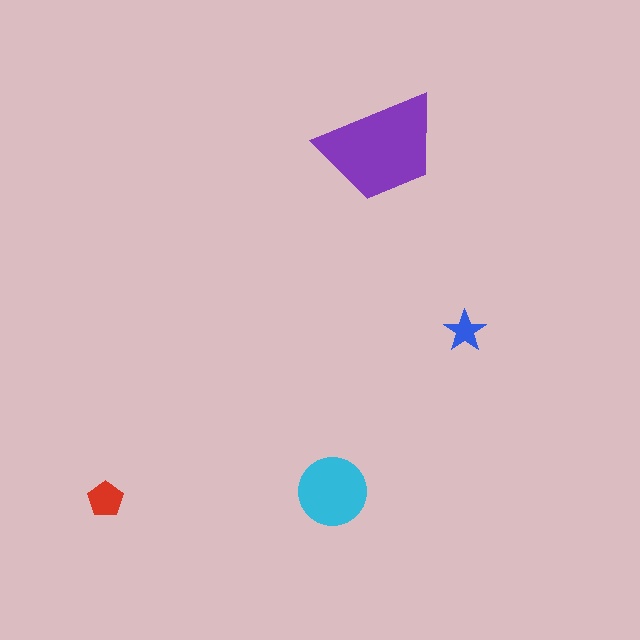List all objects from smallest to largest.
The blue star, the red pentagon, the cyan circle, the purple trapezoid.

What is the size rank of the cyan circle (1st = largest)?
2nd.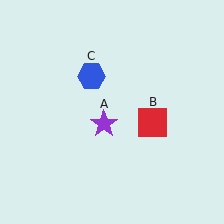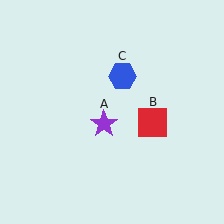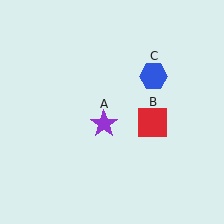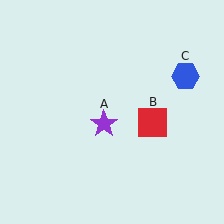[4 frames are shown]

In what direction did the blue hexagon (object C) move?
The blue hexagon (object C) moved right.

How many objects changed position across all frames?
1 object changed position: blue hexagon (object C).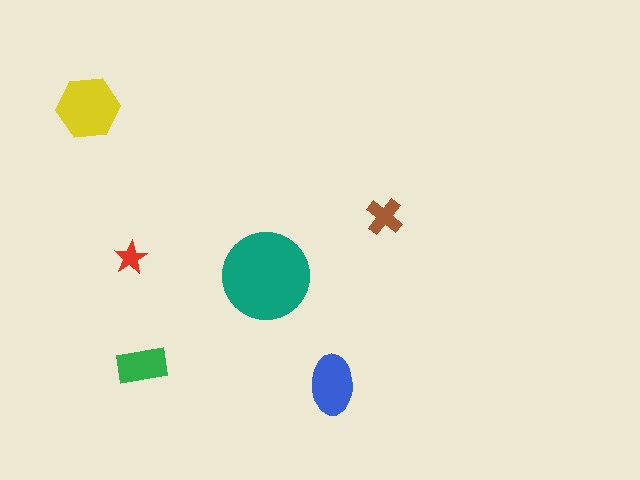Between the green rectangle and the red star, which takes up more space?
The green rectangle.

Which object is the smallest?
The red star.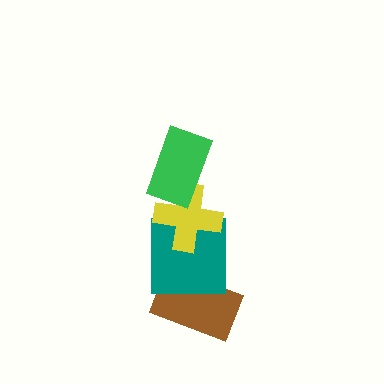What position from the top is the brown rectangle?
The brown rectangle is 4th from the top.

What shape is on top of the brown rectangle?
The teal square is on top of the brown rectangle.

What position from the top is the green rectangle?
The green rectangle is 1st from the top.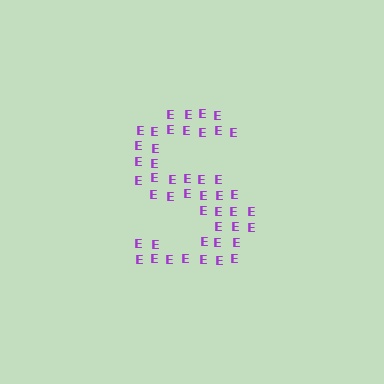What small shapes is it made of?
It is made of small letter E's.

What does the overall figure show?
The overall figure shows the letter S.